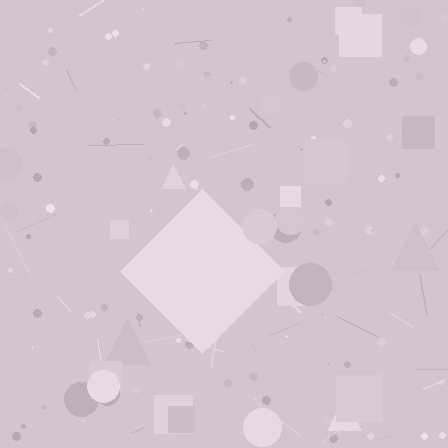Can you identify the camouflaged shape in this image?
The camouflaged shape is a diamond.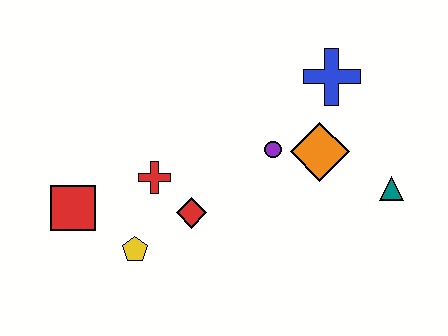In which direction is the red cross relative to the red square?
The red cross is to the right of the red square.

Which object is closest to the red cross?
The red diamond is closest to the red cross.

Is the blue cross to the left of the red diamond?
No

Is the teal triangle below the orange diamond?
Yes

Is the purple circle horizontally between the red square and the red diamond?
No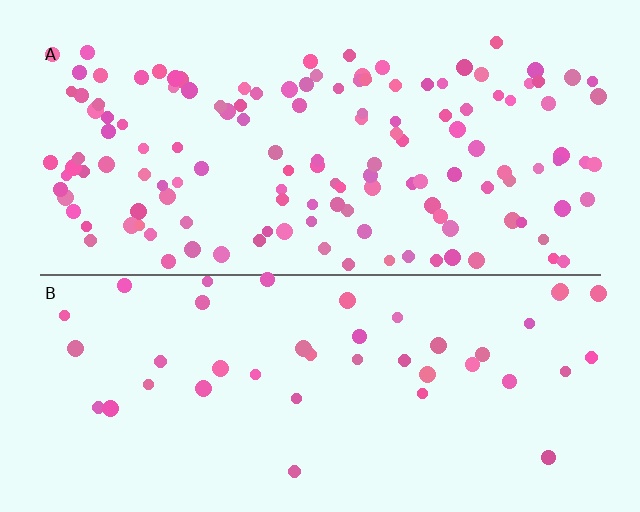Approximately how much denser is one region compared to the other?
Approximately 3.1× — region A over region B.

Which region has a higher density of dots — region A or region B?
A (the top).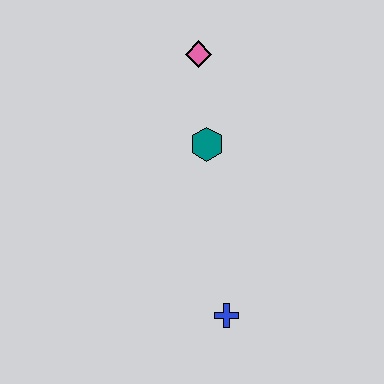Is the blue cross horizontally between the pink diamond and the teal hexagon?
No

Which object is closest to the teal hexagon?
The pink diamond is closest to the teal hexagon.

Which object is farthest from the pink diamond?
The blue cross is farthest from the pink diamond.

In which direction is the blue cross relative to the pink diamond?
The blue cross is below the pink diamond.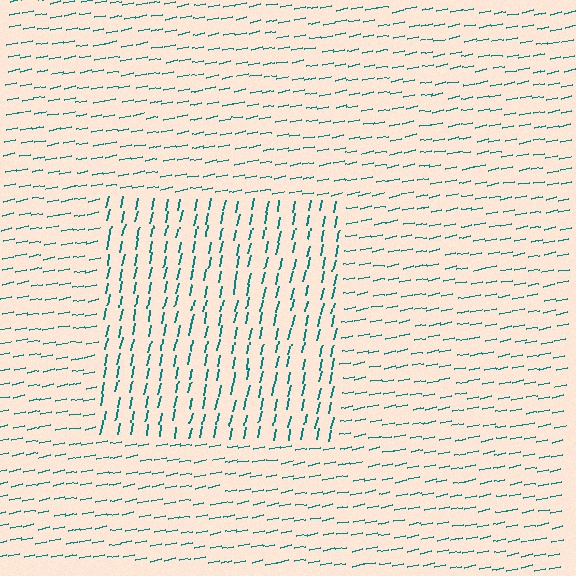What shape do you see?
I see a rectangle.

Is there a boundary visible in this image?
Yes, there is a texture boundary formed by a change in line orientation.